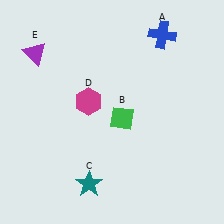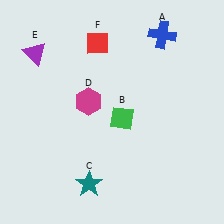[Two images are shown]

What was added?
A red diamond (F) was added in Image 2.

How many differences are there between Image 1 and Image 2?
There is 1 difference between the two images.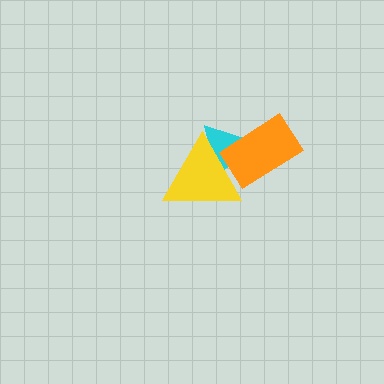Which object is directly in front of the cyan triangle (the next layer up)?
The orange rectangle is directly in front of the cyan triangle.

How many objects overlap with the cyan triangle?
2 objects overlap with the cyan triangle.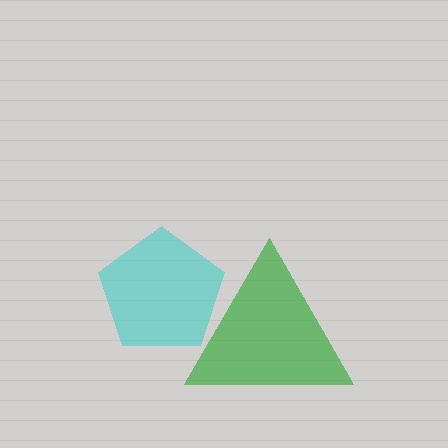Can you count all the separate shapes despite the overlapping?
Yes, there are 2 separate shapes.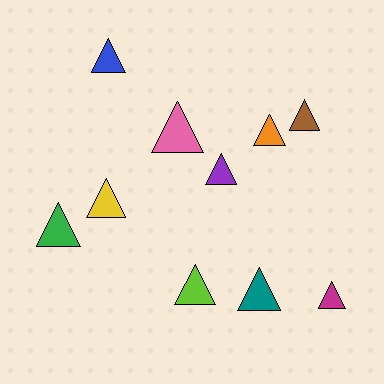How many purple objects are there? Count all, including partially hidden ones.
There is 1 purple object.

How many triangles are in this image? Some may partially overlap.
There are 10 triangles.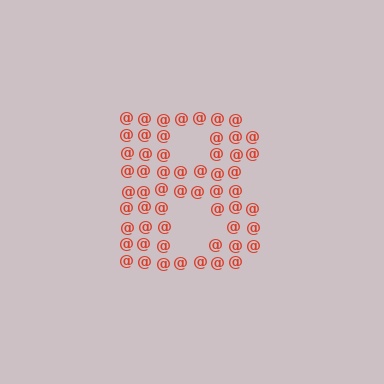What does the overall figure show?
The overall figure shows the letter B.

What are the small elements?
The small elements are at signs.